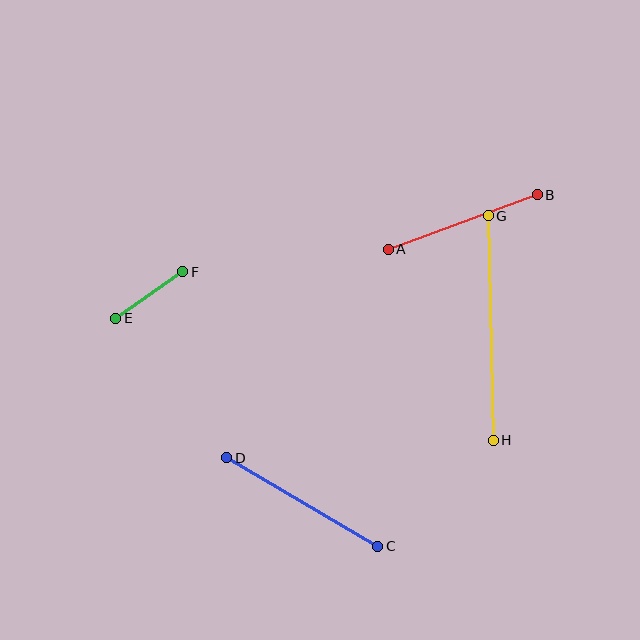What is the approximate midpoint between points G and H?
The midpoint is at approximately (491, 328) pixels.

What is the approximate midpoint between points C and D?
The midpoint is at approximately (302, 502) pixels.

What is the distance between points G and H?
The distance is approximately 225 pixels.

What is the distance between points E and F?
The distance is approximately 82 pixels.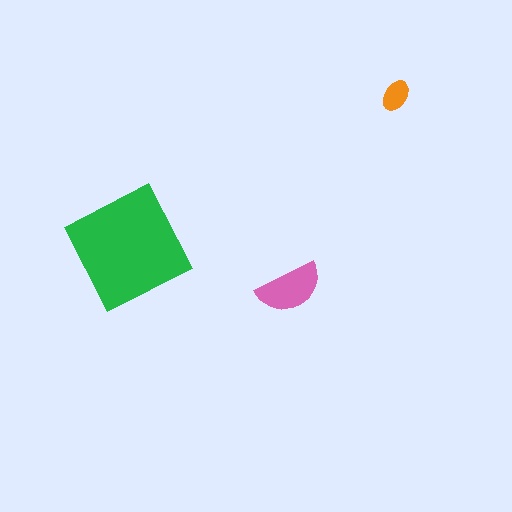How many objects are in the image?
There are 3 objects in the image.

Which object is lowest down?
The pink semicircle is bottommost.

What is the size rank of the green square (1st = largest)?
1st.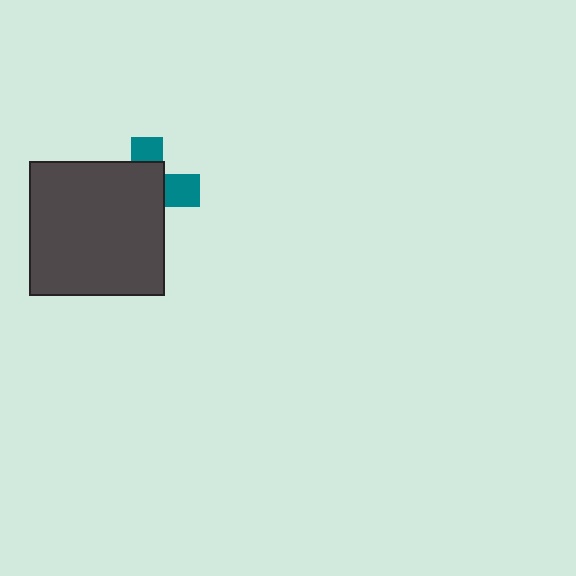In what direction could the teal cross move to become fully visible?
The teal cross could move toward the upper-right. That would shift it out from behind the dark gray square entirely.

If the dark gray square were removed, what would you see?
You would see the complete teal cross.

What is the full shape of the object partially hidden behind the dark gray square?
The partially hidden object is a teal cross.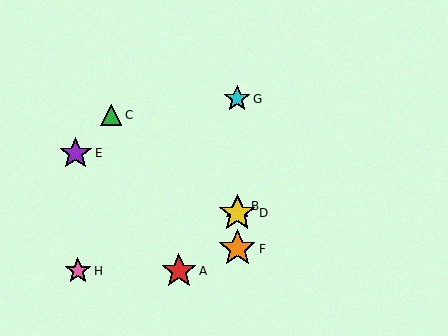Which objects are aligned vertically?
Objects B, D, F, G are aligned vertically.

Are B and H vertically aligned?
No, B is at x≈237 and H is at x≈78.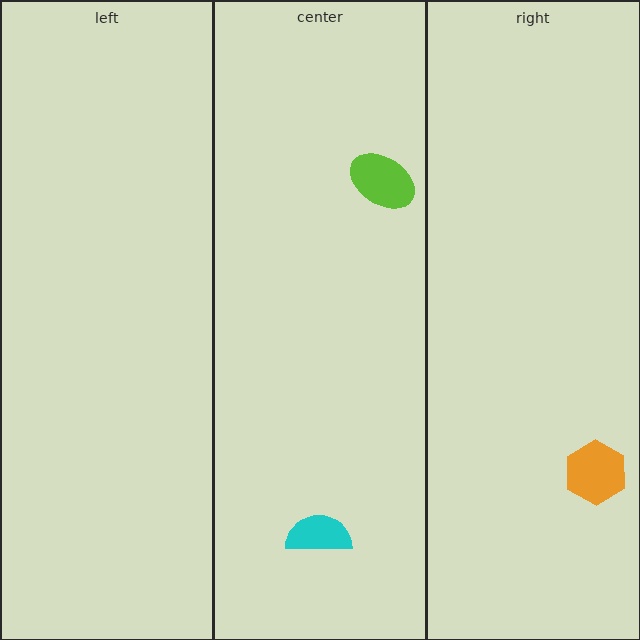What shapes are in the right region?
The orange hexagon.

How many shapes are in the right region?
1.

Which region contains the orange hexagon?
The right region.